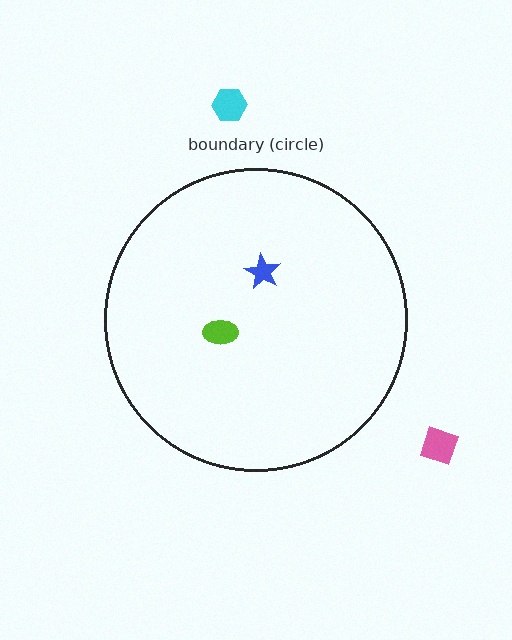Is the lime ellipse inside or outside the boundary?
Inside.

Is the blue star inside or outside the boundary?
Inside.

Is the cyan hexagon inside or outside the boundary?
Outside.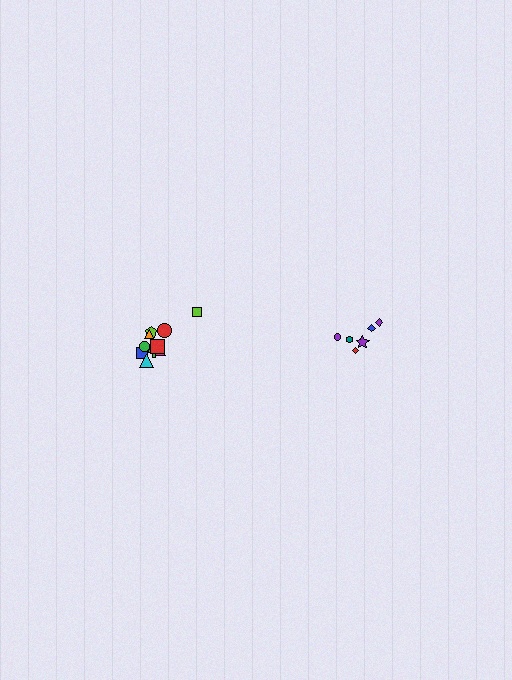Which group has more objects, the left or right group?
The left group.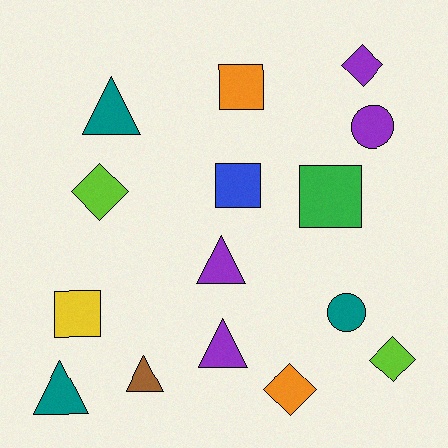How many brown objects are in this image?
There is 1 brown object.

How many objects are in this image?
There are 15 objects.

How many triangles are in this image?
There are 5 triangles.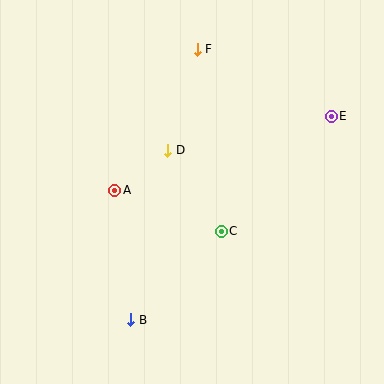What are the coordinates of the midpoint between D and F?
The midpoint between D and F is at (183, 100).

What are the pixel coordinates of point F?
Point F is at (197, 49).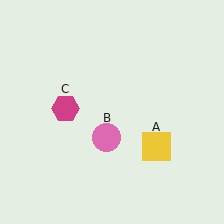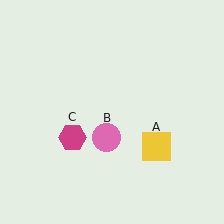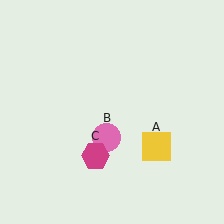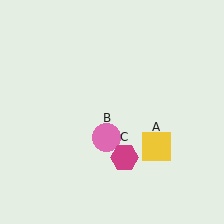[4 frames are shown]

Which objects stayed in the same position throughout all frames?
Yellow square (object A) and pink circle (object B) remained stationary.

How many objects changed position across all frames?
1 object changed position: magenta hexagon (object C).